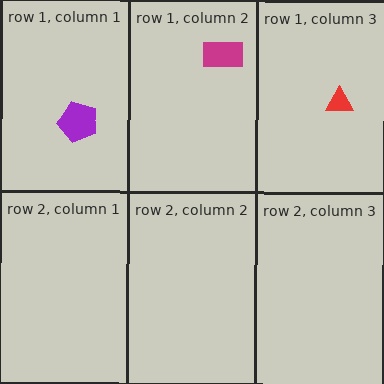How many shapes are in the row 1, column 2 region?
1.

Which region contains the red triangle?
The row 1, column 3 region.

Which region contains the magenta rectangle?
The row 1, column 2 region.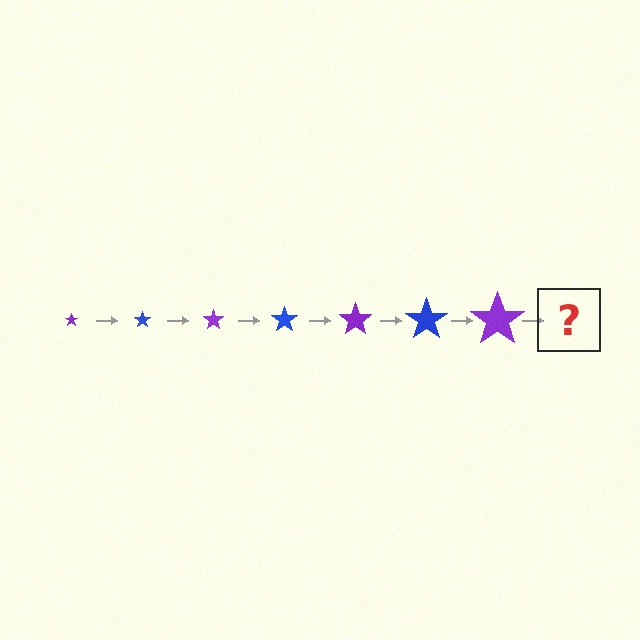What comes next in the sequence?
The next element should be a blue star, larger than the previous one.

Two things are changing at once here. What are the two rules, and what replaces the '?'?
The two rules are that the star grows larger each step and the color cycles through purple and blue. The '?' should be a blue star, larger than the previous one.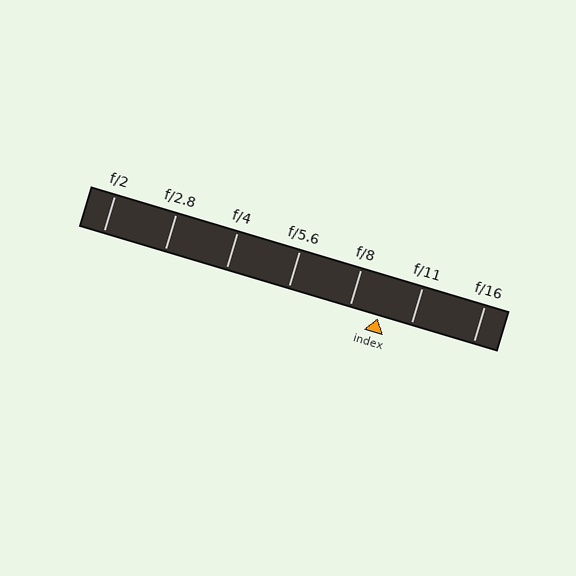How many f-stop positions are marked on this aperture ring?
There are 7 f-stop positions marked.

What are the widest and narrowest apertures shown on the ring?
The widest aperture shown is f/2 and the narrowest is f/16.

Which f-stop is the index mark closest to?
The index mark is closest to f/8.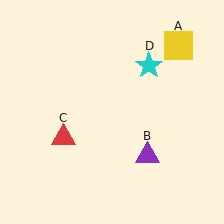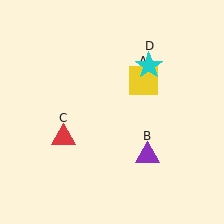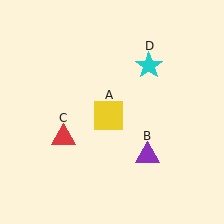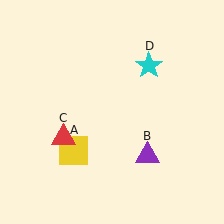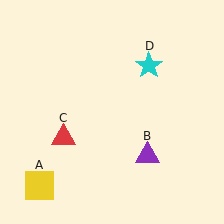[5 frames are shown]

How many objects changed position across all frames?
1 object changed position: yellow square (object A).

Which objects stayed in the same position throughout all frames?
Purple triangle (object B) and red triangle (object C) and cyan star (object D) remained stationary.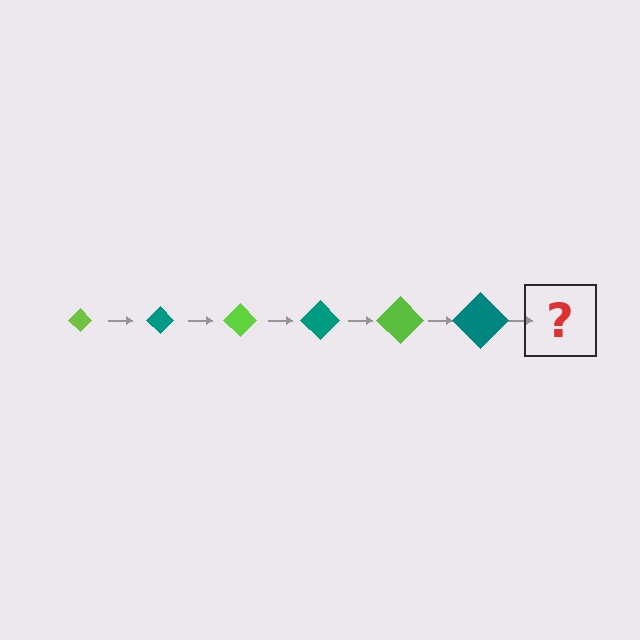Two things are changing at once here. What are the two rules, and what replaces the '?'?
The two rules are that the diamond grows larger each step and the color cycles through lime and teal. The '?' should be a lime diamond, larger than the previous one.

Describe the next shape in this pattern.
It should be a lime diamond, larger than the previous one.